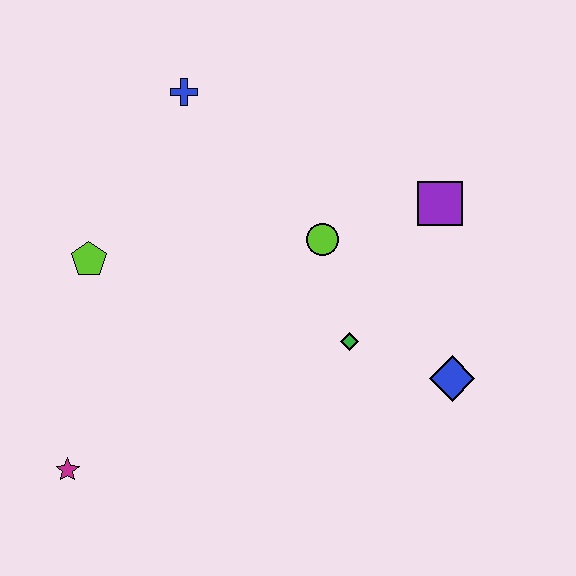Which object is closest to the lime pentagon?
The blue cross is closest to the lime pentagon.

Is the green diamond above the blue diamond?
Yes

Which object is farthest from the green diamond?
The magenta star is farthest from the green diamond.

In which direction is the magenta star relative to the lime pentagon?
The magenta star is below the lime pentagon.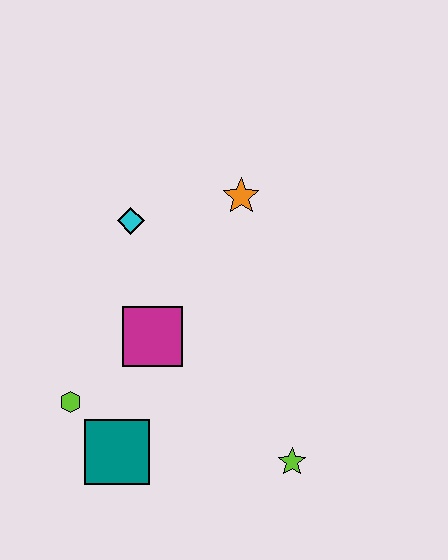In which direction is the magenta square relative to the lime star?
The magenta square is to the left of the lime star.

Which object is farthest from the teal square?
The orange star is farthest from the teal square.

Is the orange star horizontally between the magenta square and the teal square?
No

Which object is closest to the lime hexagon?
The teal square is closest to the lime hexagon.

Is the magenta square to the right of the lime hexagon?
Yes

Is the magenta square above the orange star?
No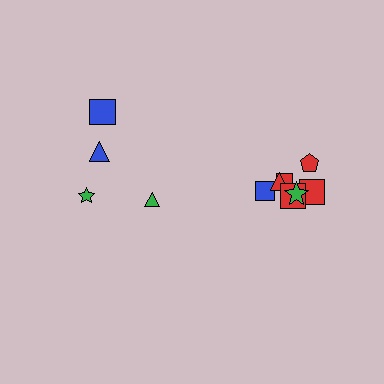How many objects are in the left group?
There are 4 objects.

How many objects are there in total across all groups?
There are 11 objects.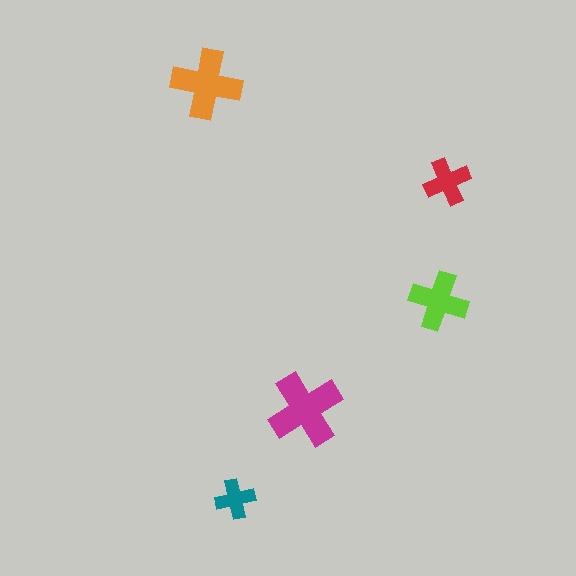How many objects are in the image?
There are 5 objects in the image.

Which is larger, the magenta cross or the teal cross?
The magenta one.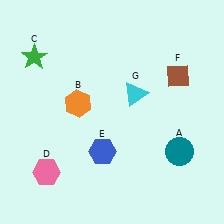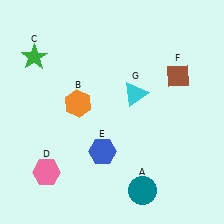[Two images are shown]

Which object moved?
The teal circle (A) moved down.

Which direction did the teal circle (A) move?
The teal circle (A) moved down.